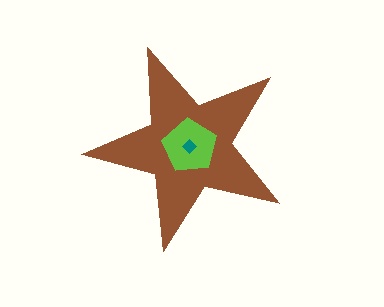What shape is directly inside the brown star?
The lime pentagon.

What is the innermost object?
The teal diamond.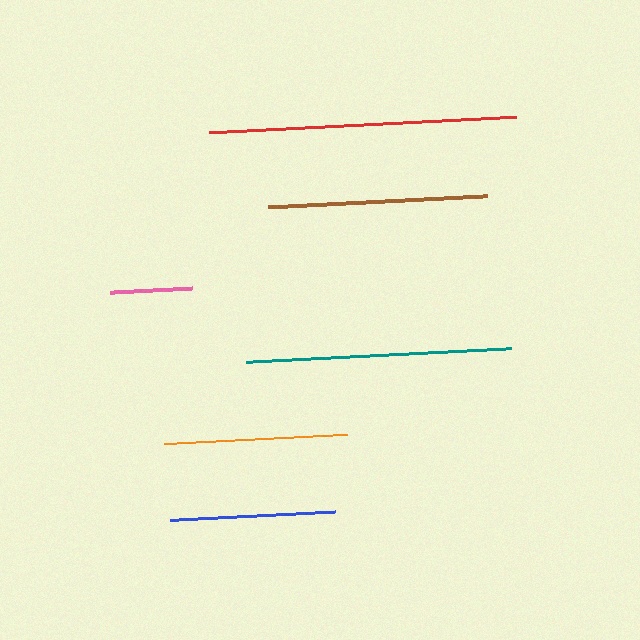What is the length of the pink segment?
The pink segment is approximately 82 pixels long.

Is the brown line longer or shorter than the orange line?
The brown line is longer than the orange line.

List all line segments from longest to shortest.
From longest to shortest: red, teal, brown, orange, blue, pink.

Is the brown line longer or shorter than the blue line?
The brown line is longer than the blue line.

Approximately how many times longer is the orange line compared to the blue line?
The orange line is approximately 1.1 times the length of the blue line.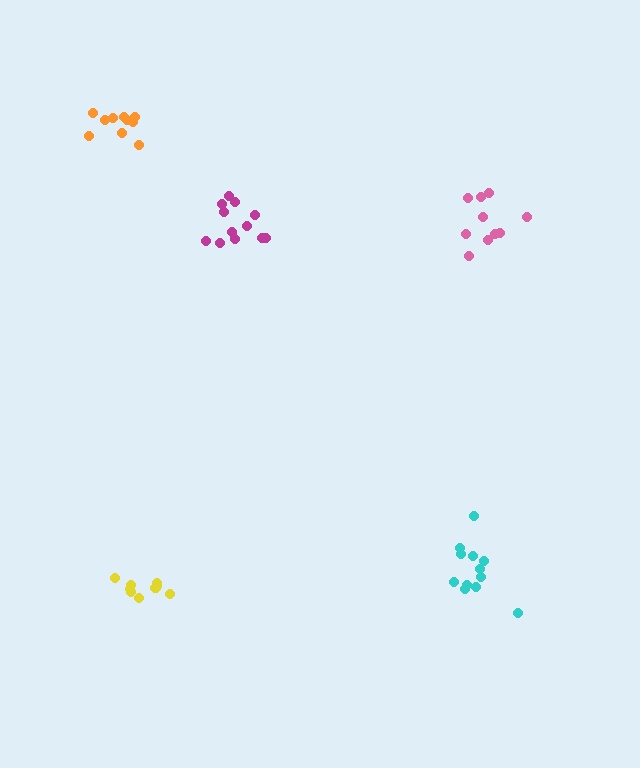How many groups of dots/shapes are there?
There are 5 groups.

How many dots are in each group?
Group 1: 12 dots, Group 2: 10 dots, Group 3: 10 dots, Group 4: 10 dots, Group 5: 12 dots (54 total).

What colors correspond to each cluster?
The clusters are colored: magenta, pink, yellow, orange, cyan.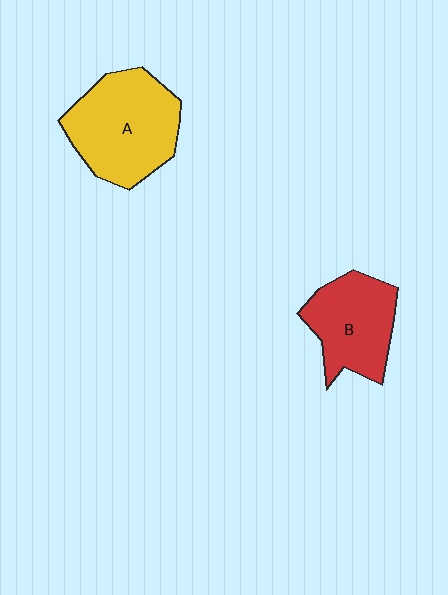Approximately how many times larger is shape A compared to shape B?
Approximately 1.3 times.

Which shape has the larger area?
Shape A (yellow).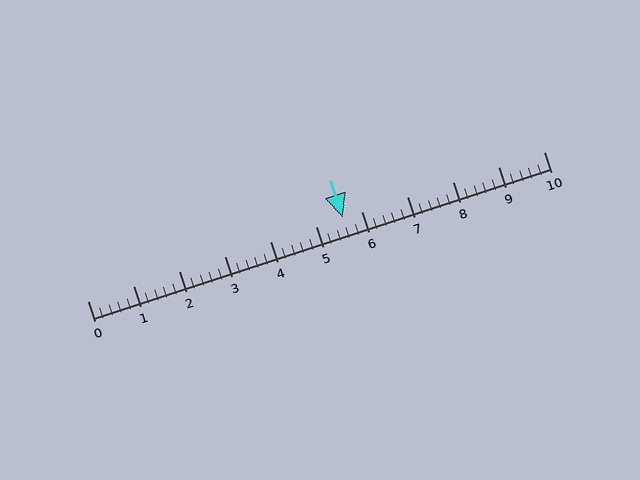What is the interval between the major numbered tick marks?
The major tick marks are spaced 1 units apart.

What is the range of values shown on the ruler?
The ruler shows values from 0 to 10.